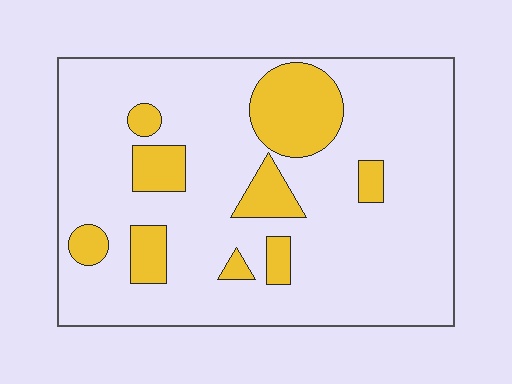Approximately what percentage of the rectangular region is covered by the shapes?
Approximately 20%.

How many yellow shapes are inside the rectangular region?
9.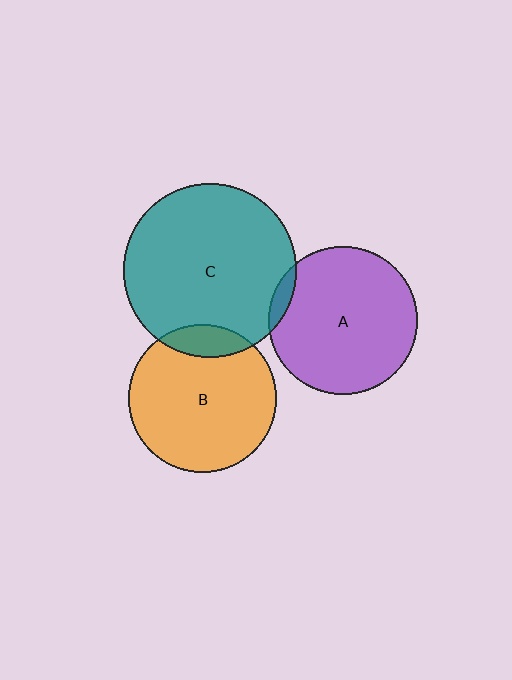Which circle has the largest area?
Circle C (teal).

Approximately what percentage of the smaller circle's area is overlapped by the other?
Approximately 5%.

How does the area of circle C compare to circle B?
Approximately 1.4 times.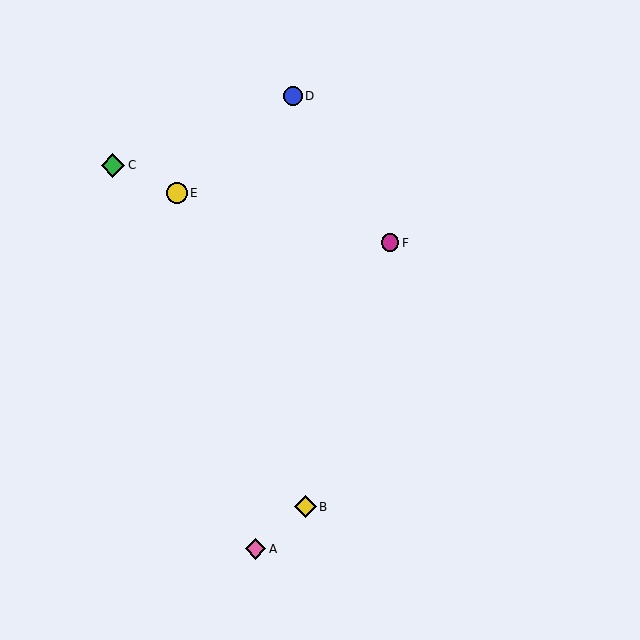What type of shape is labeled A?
Shape A is a pink diamond.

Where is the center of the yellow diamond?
The center of the yellow diamond is at (305, 507).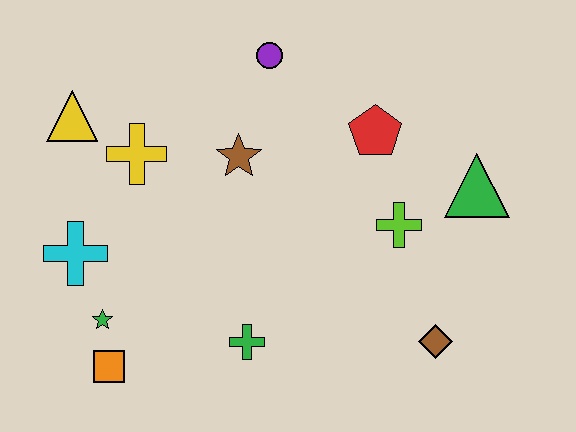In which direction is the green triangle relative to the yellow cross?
The green triangle is to the right of the yellow cross.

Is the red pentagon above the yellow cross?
Yes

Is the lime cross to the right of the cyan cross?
Yes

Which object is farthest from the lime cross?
The yellow triangle is farthest from the lime cross.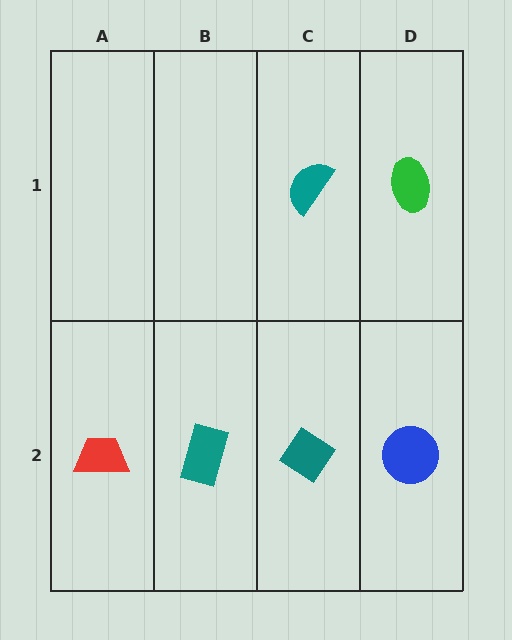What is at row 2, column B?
A teal rectangle.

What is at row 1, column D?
A green ellipse.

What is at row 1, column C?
A teal semicircle.